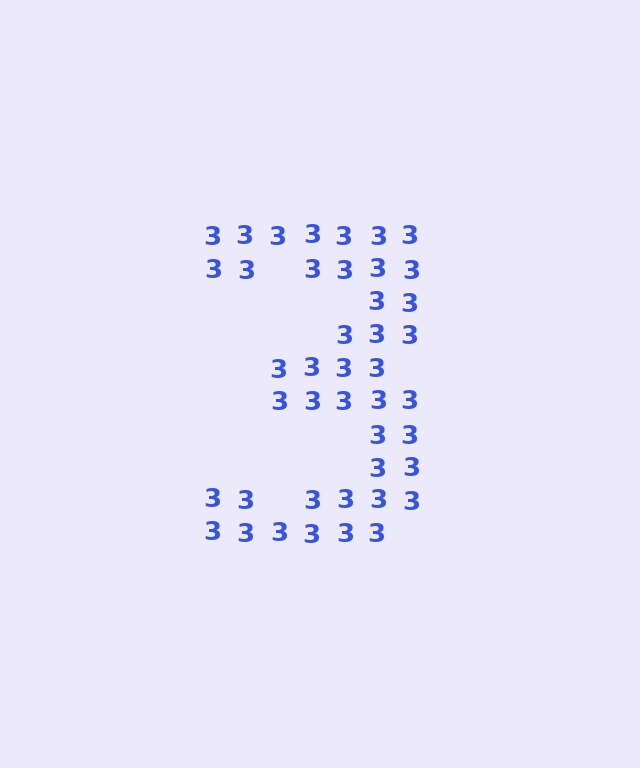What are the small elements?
The small elements are digit 3's.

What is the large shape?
The large shape is the digit 3.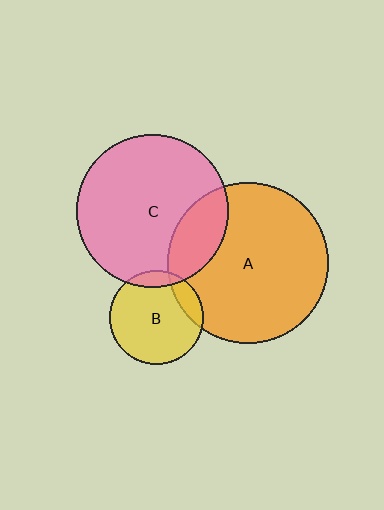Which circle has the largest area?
Circle A (orange).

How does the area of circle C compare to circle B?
Approximately 2.7 times.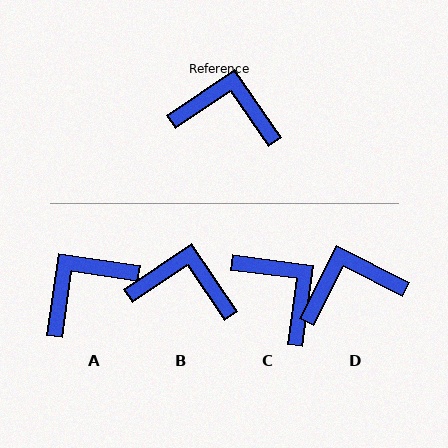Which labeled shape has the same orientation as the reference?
B.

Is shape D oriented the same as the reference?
No, it is off by about 29 degrees.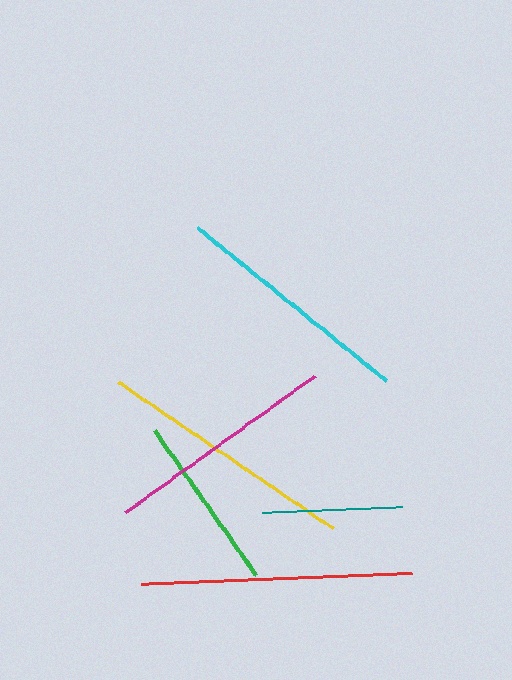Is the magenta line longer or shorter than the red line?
The red line is longer than the magenta line.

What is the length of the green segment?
The green segment is approximately 178 pixels long.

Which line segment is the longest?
The red line is the longest at approximately 270 pixels.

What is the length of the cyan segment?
The cyan segment is approximately 242 pixels long.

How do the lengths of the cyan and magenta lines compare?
The cyan and magenta lines are approximately the same length.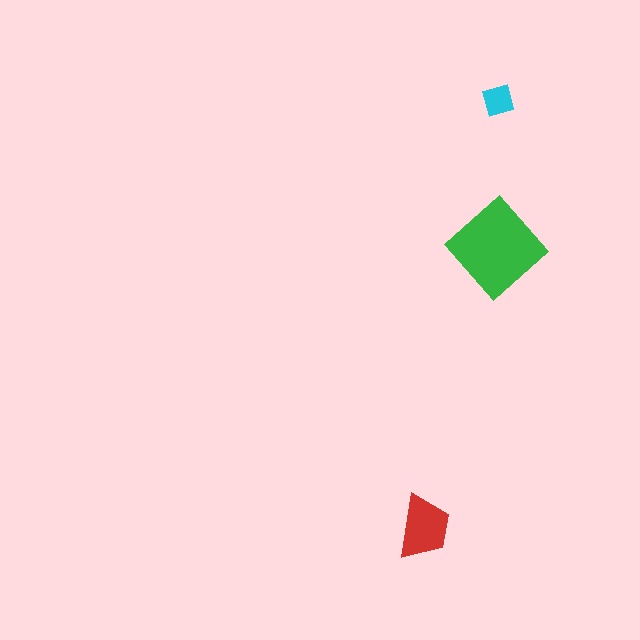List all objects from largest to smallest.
The green diamond, the red trapezoid, the cyan square.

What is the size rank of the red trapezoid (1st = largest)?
2nd.